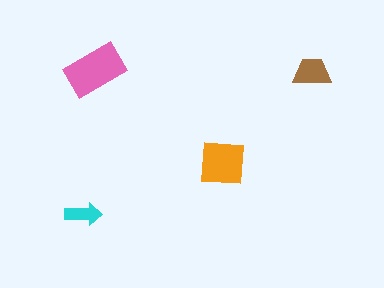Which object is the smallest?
The cyan arrow.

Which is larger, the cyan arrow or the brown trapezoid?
The brown trapezoid.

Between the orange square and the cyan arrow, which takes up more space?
The orange square.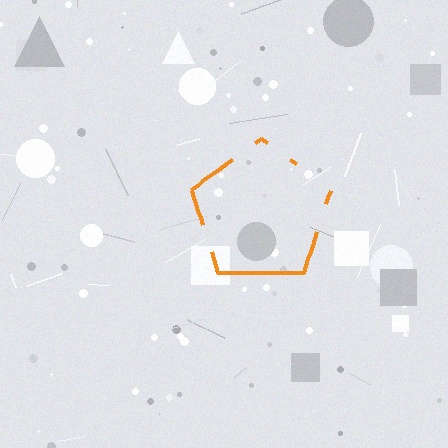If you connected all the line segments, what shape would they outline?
They would outline a pentagon.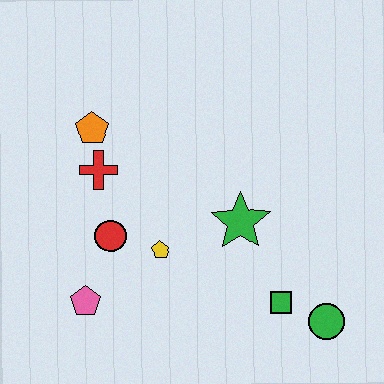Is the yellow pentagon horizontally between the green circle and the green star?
No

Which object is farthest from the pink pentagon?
The green circle is farthest from the pink pentagon.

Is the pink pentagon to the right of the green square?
No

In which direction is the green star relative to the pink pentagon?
The green star is to the right of the pink pentagon.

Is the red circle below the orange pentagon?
Yes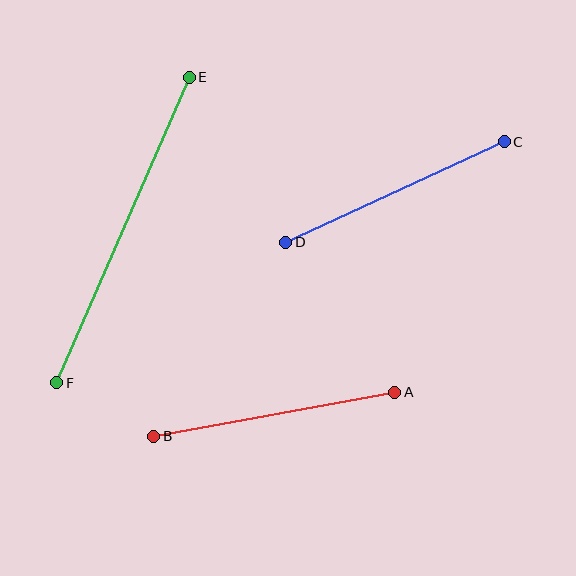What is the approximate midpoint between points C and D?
The midpoint is at approximately (395, 192) pixels.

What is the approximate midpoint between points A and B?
The midpoint is at approximately (274, 414) pixels.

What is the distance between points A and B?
The distance is approximately 245 pixels.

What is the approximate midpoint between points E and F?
The midpoint is at approximately (123, 230) pixels.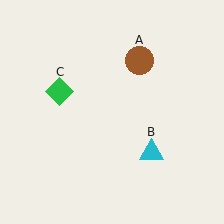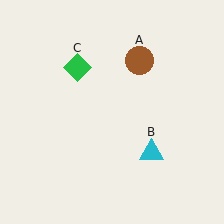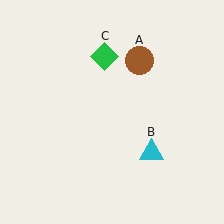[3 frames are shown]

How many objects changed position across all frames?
1 object changed position: green diamond (object C).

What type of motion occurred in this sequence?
The green diamond (object C) rotated clockwise around the center of the scene.